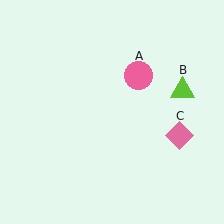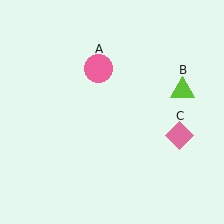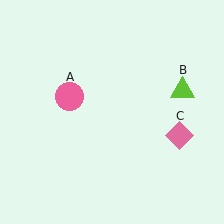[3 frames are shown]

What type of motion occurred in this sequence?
The pink circle (object A) rotated counterclockwise around the center of the scene.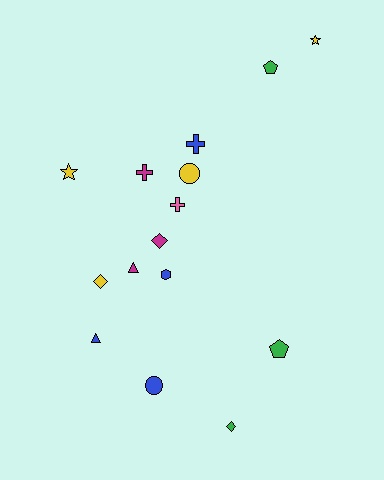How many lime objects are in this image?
There are no lime objects.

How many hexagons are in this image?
There is 1 hexagon.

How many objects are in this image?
There are 15 objects.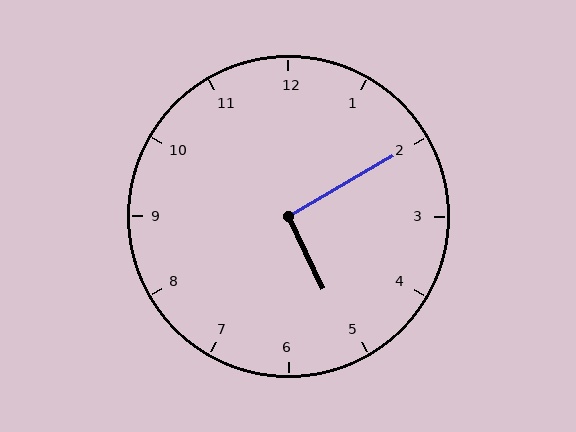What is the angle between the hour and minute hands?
Approximately 95 degrees.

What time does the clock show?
5:10.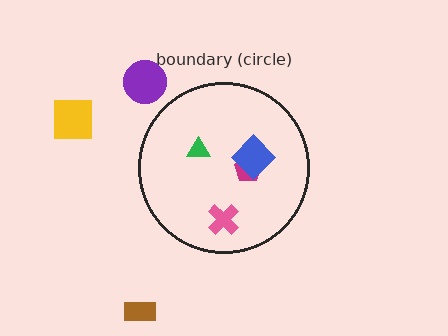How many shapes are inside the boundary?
4 inside, 3 outside.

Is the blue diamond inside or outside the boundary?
Inside.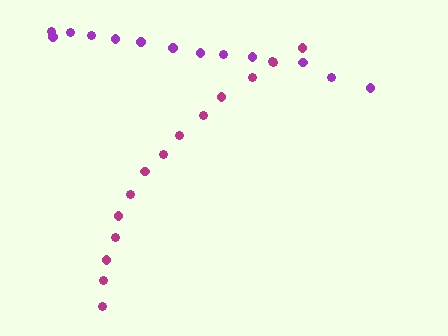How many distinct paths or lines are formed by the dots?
There are 2 distinct paths.